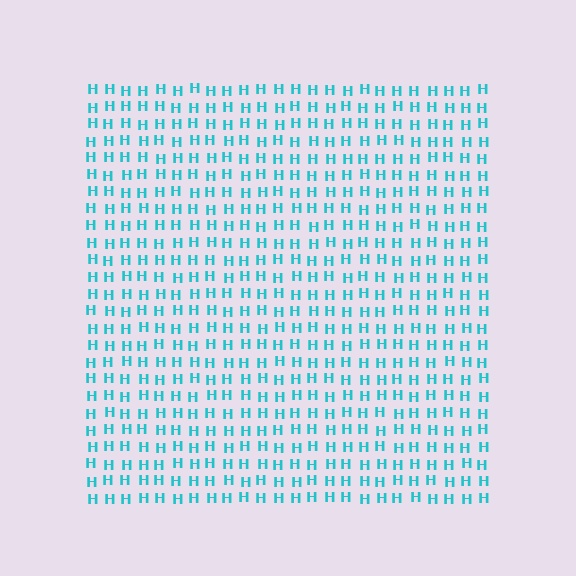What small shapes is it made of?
It is made of small letter H's.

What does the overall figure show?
The overall figure shows a square.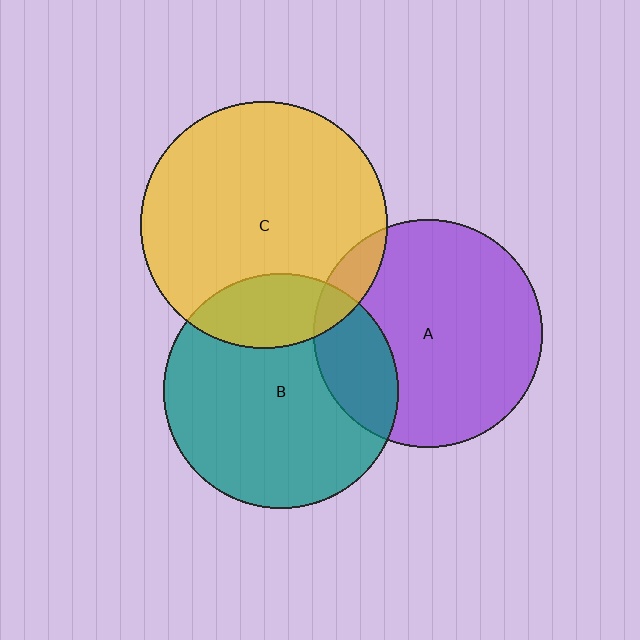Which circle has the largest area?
Circle C (yellow).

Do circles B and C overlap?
Yes.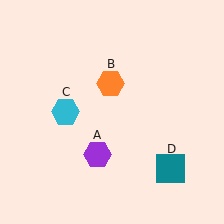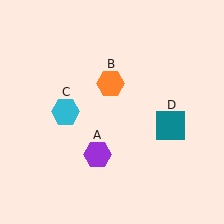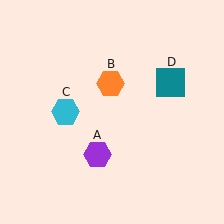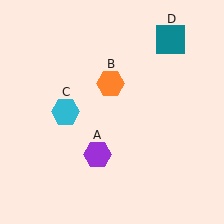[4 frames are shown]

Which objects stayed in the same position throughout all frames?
Purple hexagon (object A) and orange hexagon (object B) and cyan hexagon (object C) remained stationary.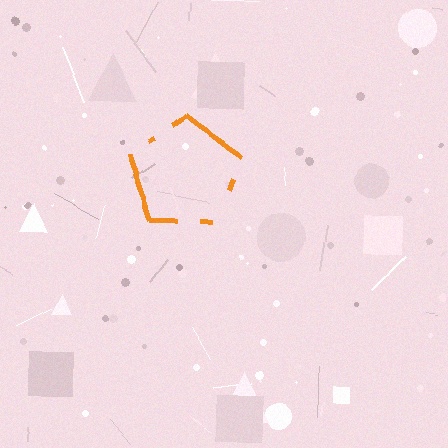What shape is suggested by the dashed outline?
The dashed outline suggests a pentagon.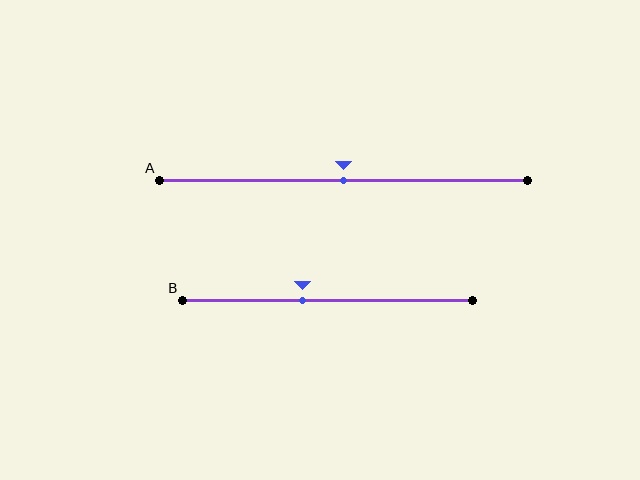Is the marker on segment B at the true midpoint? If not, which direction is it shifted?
No, the marker on segment B is shifted to the left by about 9% of the segment length.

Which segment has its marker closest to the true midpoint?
Segment A has its marker closest to the true midpoint.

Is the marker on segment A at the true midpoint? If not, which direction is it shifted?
Yes, the marker on segment A is at the true midpoint.